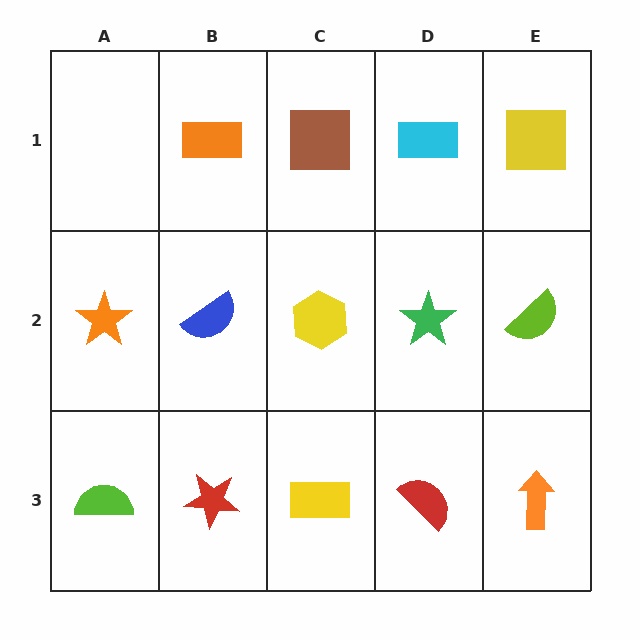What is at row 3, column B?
A red star.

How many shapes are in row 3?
5 shapes.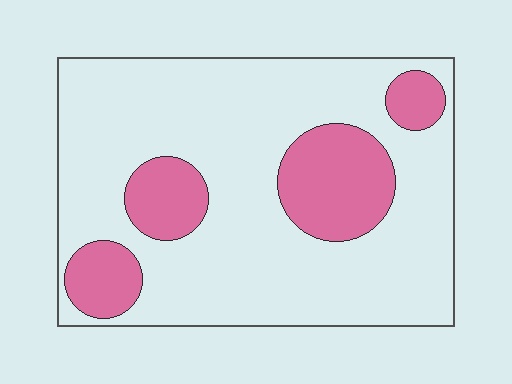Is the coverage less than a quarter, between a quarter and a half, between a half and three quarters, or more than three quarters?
Less than a quarter.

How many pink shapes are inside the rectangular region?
4.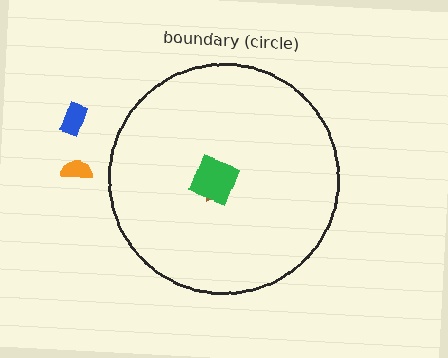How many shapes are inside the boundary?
2 inside, 2 outside.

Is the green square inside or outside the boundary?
Inside.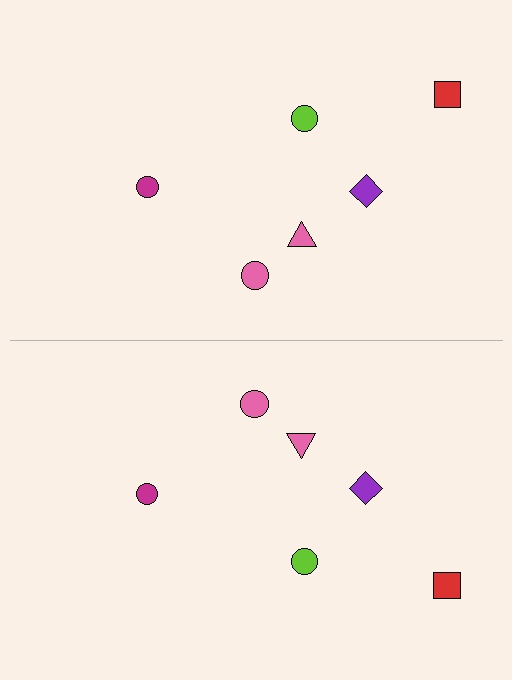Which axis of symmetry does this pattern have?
The pattern has a horizontal axis of symmetry running through the center of the image.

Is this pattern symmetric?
Yes, this pattern has bilateral (reflection) symmetry.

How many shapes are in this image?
There are 12 shapes in this image.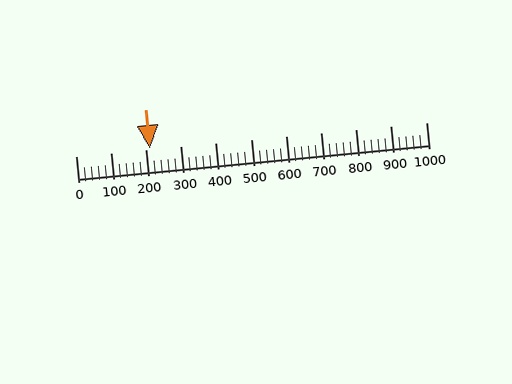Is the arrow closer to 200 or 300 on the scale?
The arrow is closer to 200.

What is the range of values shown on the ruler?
The ruler shows values from 0 to 1000.